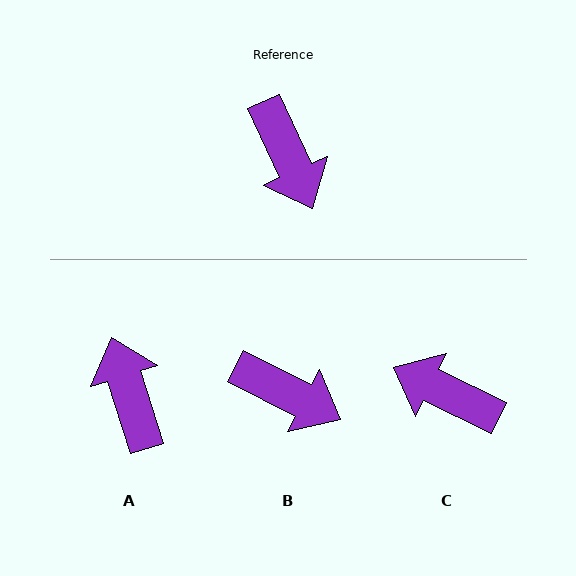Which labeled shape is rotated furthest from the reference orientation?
A, about 173 degrees away.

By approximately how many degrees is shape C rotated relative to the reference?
Approximately 140 degrees clockwise.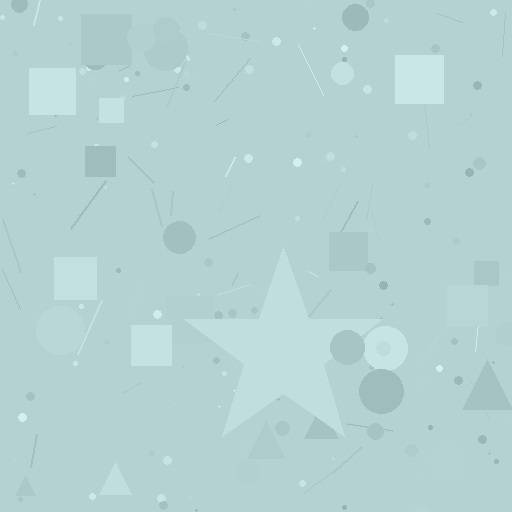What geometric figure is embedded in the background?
A star is embedded in the background.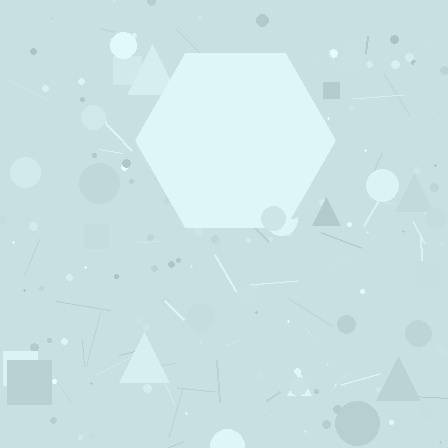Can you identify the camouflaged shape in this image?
The camouflaged shape is a hexagon.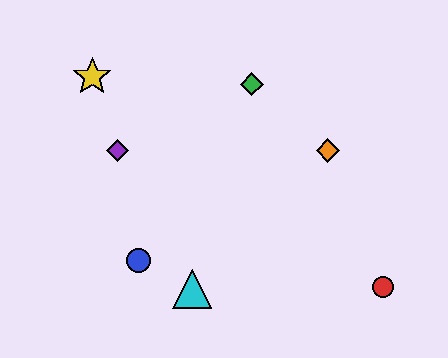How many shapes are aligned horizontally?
2 shapes (the purple diamond, the orange diamond) are aligned horizontally.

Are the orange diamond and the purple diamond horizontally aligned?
Yes, both are at y≈151.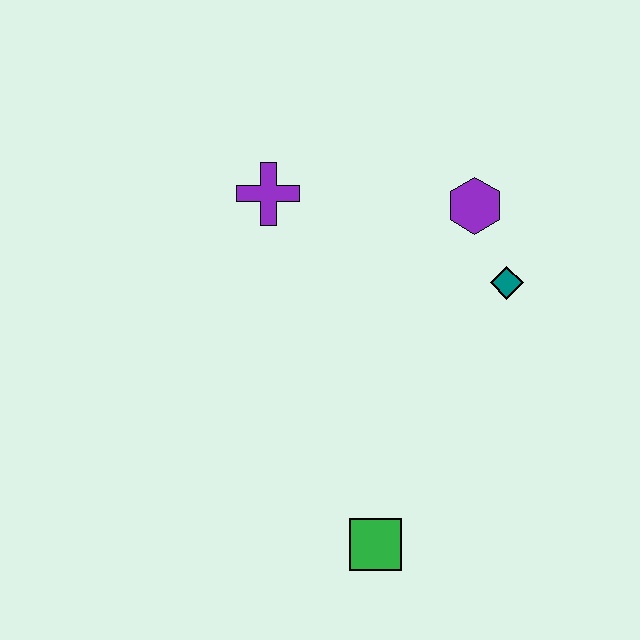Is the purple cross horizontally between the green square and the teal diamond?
No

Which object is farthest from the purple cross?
The green square is farthest from the purple cross.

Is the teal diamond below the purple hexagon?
Yes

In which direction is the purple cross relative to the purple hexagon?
The purple cross is to the left of the purple hexagon.